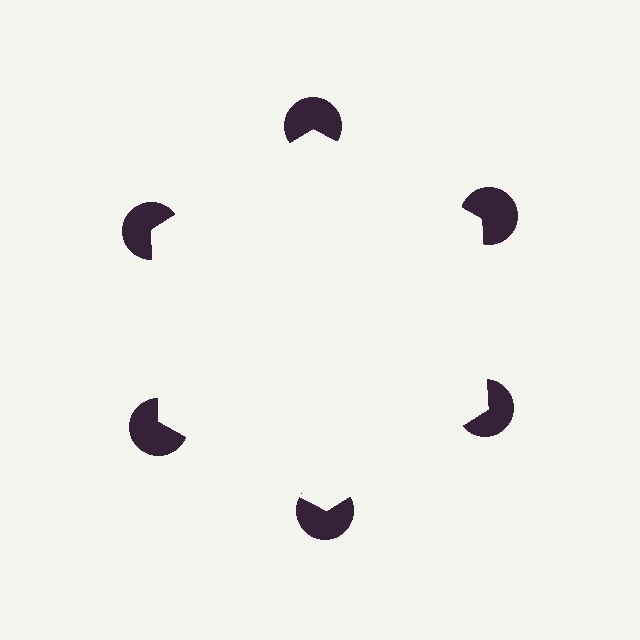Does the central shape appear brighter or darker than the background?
It typically appears slightly brighter than the background, even though no actual brightness change is drawn.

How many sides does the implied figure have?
6 sides.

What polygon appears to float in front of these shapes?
An illusory hexagon — its edges are inferred from the aligned wedge cuts in the pac-man discs, not physically drawn.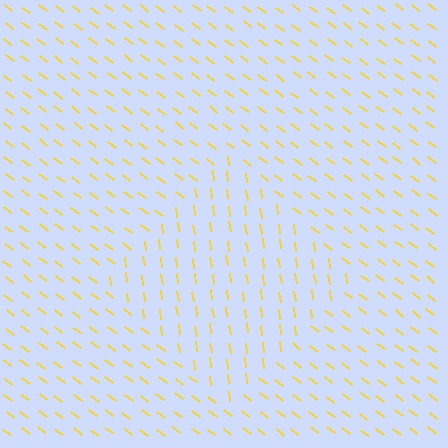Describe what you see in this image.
The image is filled with small yellow line segments. A diamond region in the image has lines oriented differently from the surrounding lines, creating a visible texture boundary.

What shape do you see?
I see a diamond.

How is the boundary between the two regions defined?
The boundary is defined purely by a change in line orientation (approximately 45 degrees difference). All lines are the same color and thickness.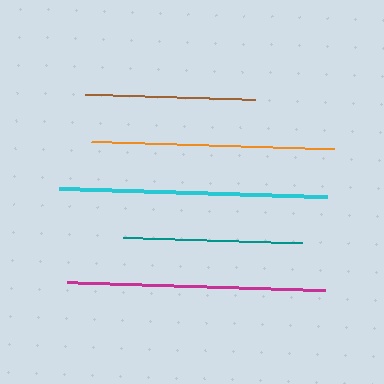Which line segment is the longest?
The cyan line is the longest at approximately 268 pixels.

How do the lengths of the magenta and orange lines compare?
The magenta and orange lines are approximately the same length.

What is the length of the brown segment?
The brown segment is approximately 170 pixels long.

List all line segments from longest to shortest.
From longest to shortest: cyan, magenta, orange, teal, brown.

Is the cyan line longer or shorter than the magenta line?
The cyan line is longer than the magenta line.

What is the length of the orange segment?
The orange segment is approximately 243 pixels long.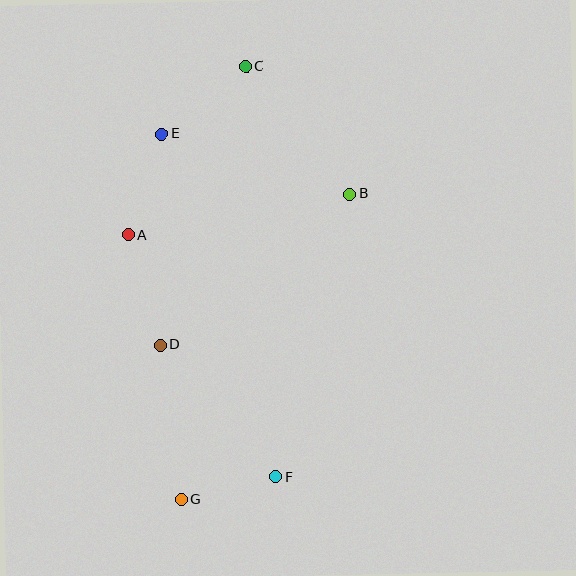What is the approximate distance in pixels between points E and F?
The distance between E and F is approximately 362 pixels.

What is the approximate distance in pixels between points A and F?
The distance between A and F is approximately 284 pixels.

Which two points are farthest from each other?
Points C and G are farthest from each other.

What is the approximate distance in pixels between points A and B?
The distance between A and B is approximately 225 pixels.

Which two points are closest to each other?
Points F and G are closest to each other.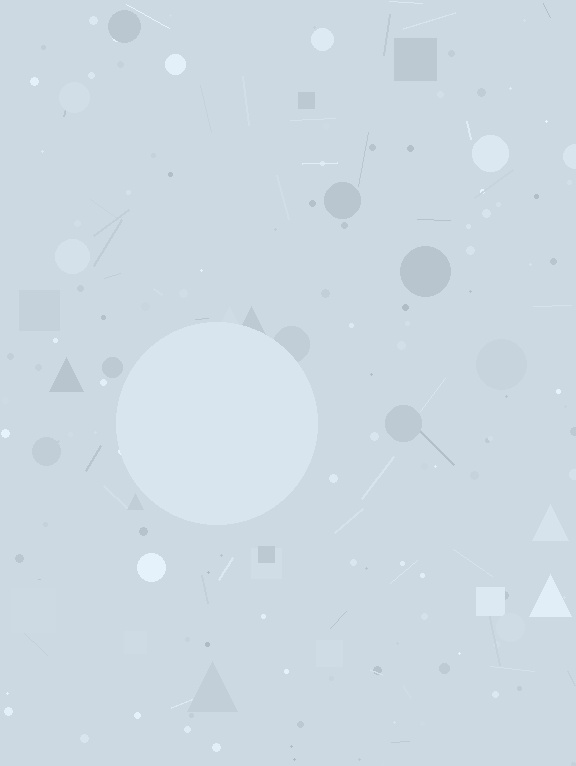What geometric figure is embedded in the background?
A circle is embedded in the background.